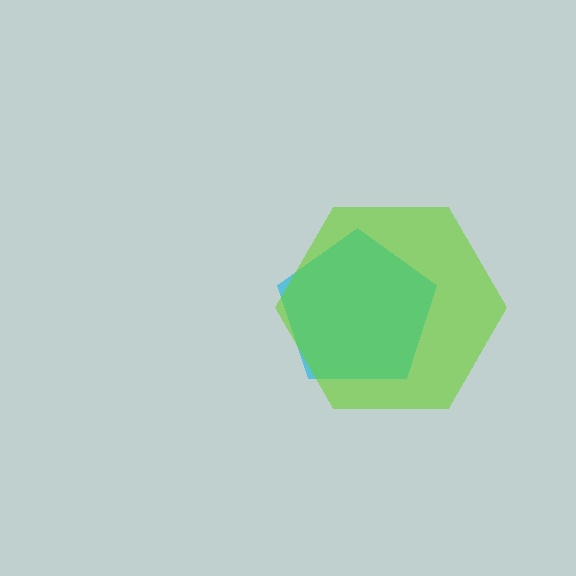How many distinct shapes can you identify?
There are 2 distinct shapes: a cyan pentagon, a lime hexagon.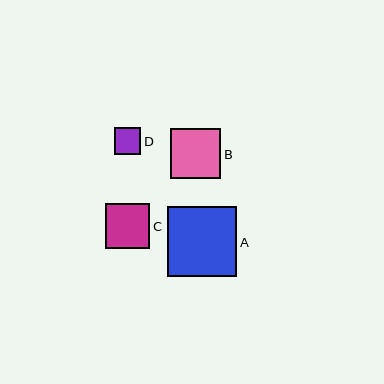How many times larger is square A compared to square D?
Square A is approximately 2.6 times the size of square D.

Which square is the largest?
Square A is the largest with a size of approximately 69 pixels.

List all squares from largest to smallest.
From largest to smallest: A, B, C, D.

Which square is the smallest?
Square D is the smallest with a size of approximately 26 pixels.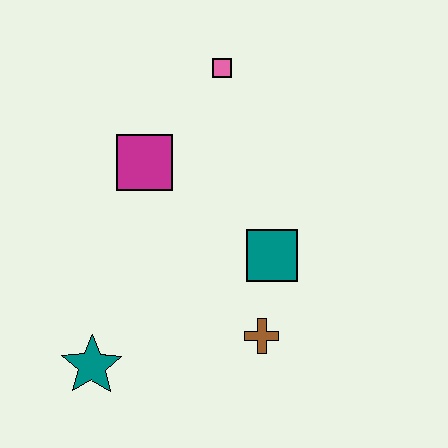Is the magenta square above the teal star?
Yes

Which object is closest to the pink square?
The magenta square is closest to the pink square.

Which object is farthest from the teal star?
The pink square is farthest from the teal star.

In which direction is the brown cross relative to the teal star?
The brown cross is to the right of the teal star.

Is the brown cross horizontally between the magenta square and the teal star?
No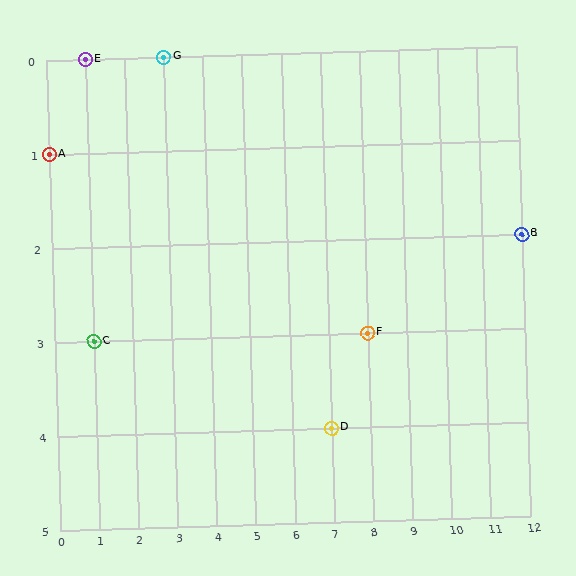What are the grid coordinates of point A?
Point A is at grid coordinates (0, 1).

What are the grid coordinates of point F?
Point F is at grid coordinates (8, 3).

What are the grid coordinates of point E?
Point E is at grid coordinates (1, 0).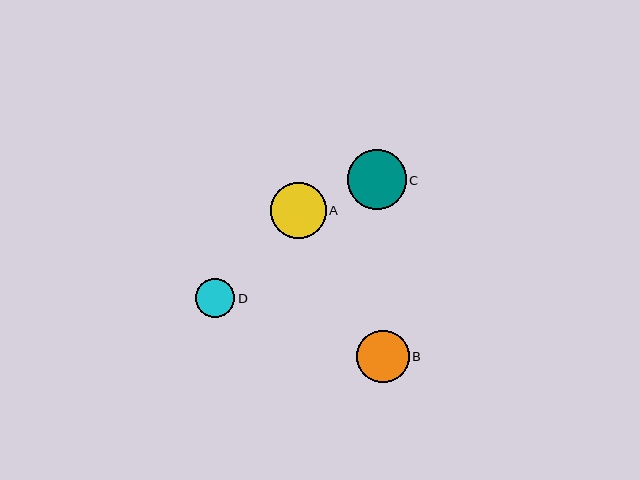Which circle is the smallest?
Circle D is the smallest with a size of approximately 39 pixels.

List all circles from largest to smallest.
From largest to smallest: C, A, B, D.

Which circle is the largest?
Circle C is the largest with a size of approximately 59 pixels.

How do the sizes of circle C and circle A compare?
Circle C and circle A are approximately the same size.